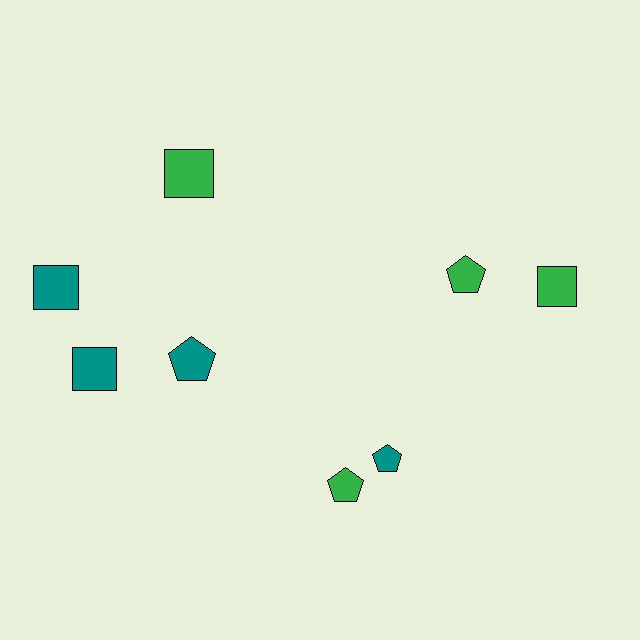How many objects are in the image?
There are 8 objects.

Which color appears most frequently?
Teal, with 4 objects.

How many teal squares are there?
There are 2 teal squares.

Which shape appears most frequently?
Pentagon, with 4 objects.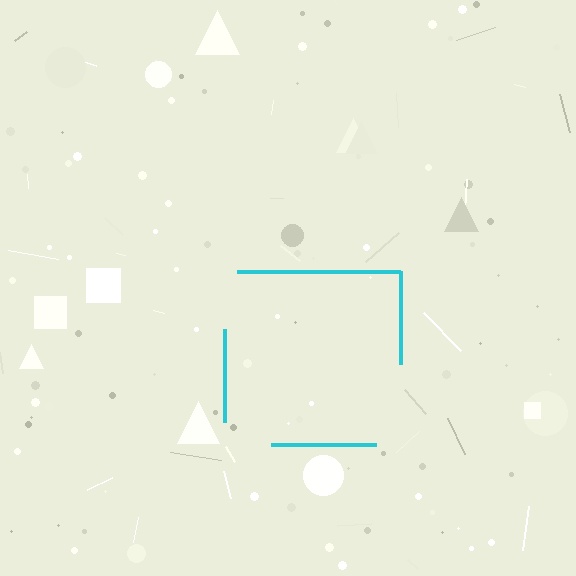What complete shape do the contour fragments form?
The contour fragments form a square.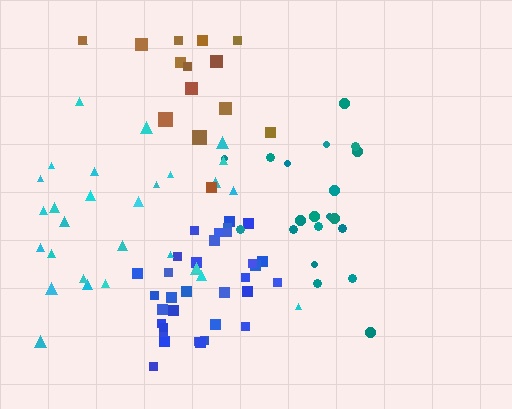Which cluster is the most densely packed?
Blue.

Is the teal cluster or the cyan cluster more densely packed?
Teal.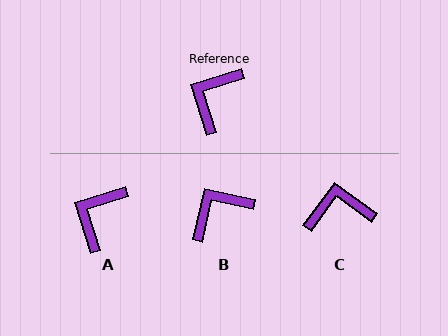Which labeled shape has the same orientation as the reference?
A.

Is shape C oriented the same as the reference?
No, it is off by about 53 degrees.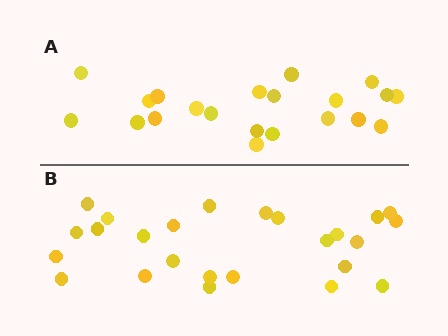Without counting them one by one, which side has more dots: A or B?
Region B (the bottom region) has more dots.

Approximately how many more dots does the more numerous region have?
Region B has about 4 more dots than region A.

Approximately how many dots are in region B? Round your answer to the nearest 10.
About 20 dots. (The exact count is 25, which rounds to 20.)